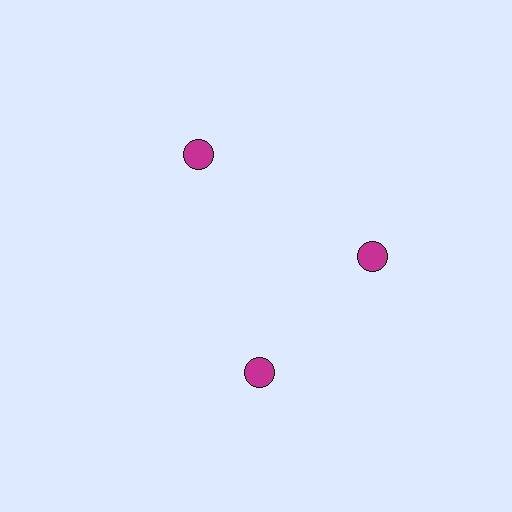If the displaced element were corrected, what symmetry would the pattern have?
It would have 3-fold rotational symmetry — the pattern would map onto itself every 120 degrees.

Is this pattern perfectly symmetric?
No. The 3 magenta circles are arranged in a ring, but one element near the 7 o'clock position is rotated out of alignment along the ring, breaking the 3-fold rotational symmetry.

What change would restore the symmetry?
The symmetry would be restored by rotating it back into even spacing with its neighbors so that all 3 circles sit at equal angles and equal distance from the center.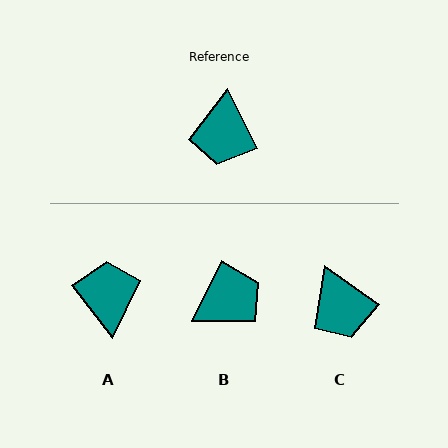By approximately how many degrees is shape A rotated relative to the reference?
Approximately 168 degrees clockwise.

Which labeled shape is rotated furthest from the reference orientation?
A, about 168 degrees away.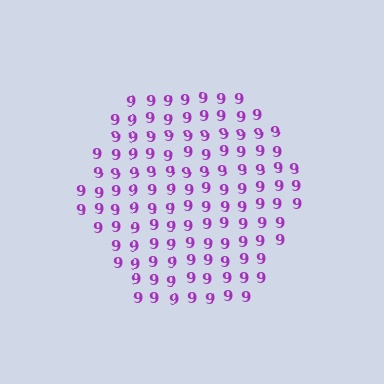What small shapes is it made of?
It is made of small digit 9's.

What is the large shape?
The large shape is a hexagon.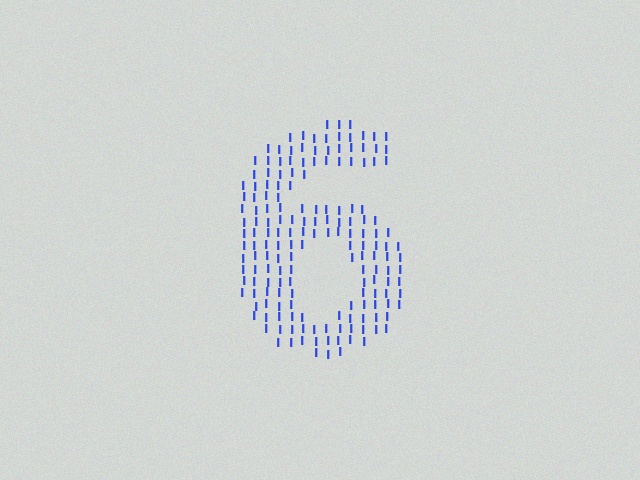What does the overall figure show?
The overall figure shows the digit 6.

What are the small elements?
The small elements are letter I's.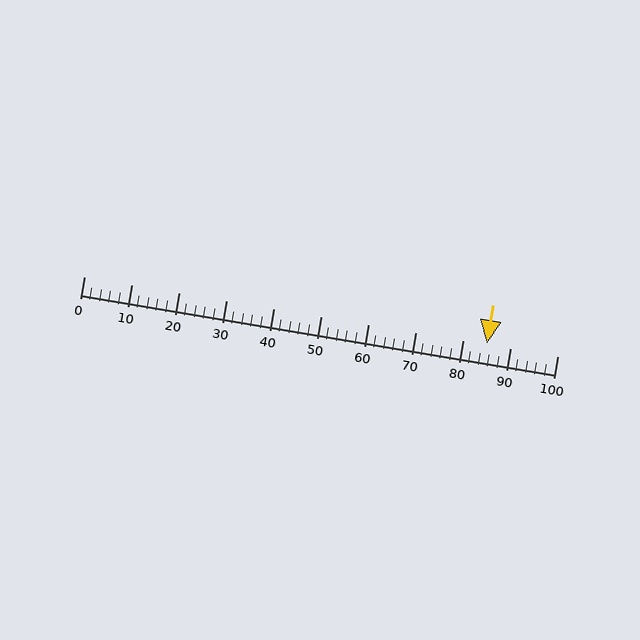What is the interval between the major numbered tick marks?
The major tick marks are spaced 10 units apart.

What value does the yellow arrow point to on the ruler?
The yellow arrow points to approximately 85.